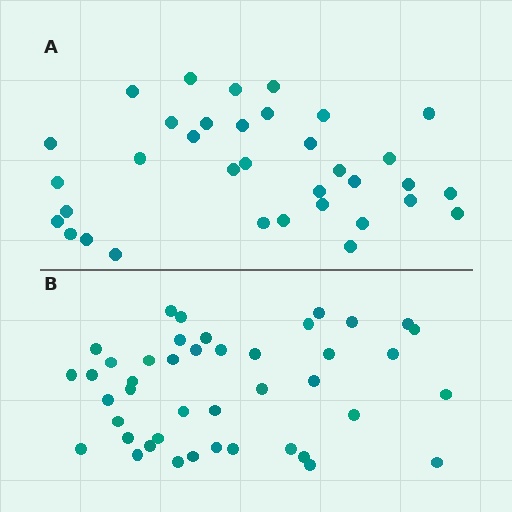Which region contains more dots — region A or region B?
Region B (the bottom region) has more dots.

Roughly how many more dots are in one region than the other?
Region B has roughly 8 or so more dots than region A.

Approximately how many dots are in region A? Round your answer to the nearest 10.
About 40 dots. (The exact count is 35, which rounds to 40.)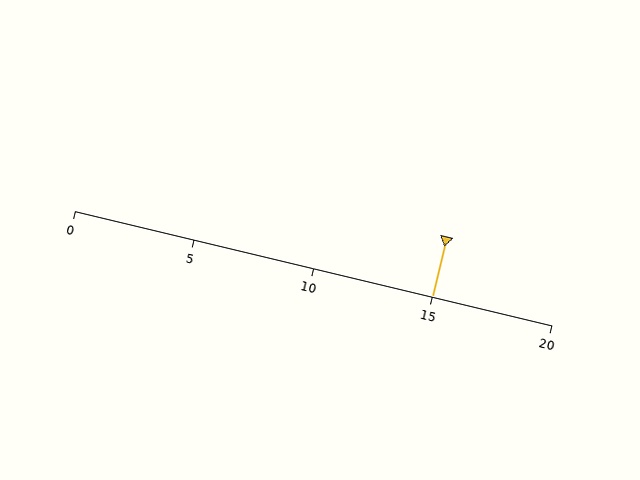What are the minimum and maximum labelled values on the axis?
The axis runs from 0 to 20.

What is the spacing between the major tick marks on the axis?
The major ticks are spaced 5 apart.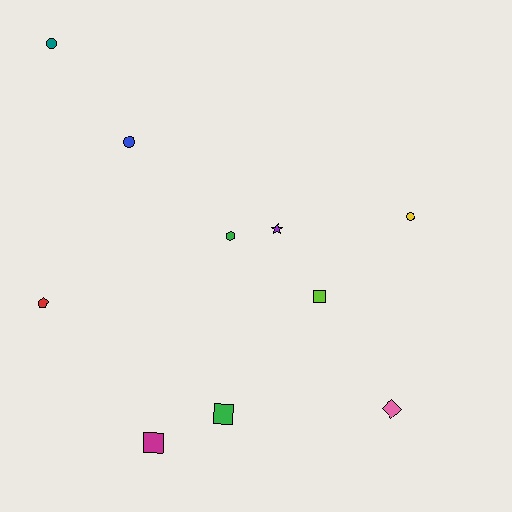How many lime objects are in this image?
There is 1 lime object.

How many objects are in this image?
There are 10 objects.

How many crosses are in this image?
There are no crosses.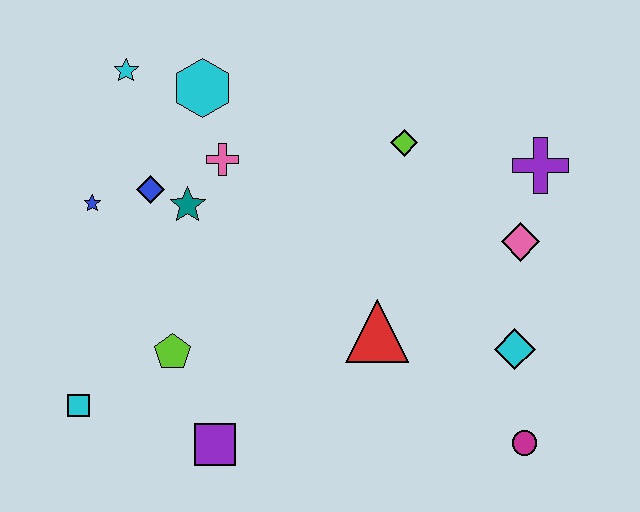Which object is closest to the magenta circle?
The cyan diamond is closest to the magenta circle.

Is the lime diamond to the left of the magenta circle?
Yes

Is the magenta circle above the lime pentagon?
No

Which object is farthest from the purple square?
The purple cross is farthest from the purple square.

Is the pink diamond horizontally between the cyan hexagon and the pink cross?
No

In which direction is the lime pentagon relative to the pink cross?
The lime pentagon is below the pink cross.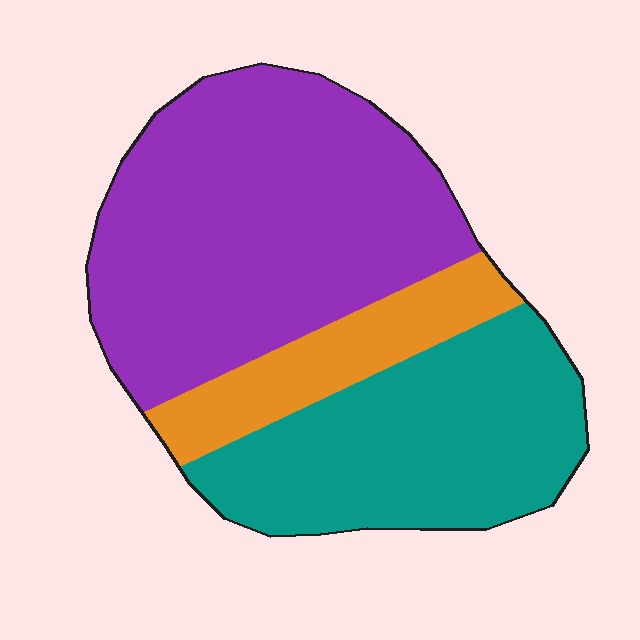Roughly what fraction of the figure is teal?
Teal covers around 35% of the figure.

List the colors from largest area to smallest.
From largest to smallest: purple, teal, orange.